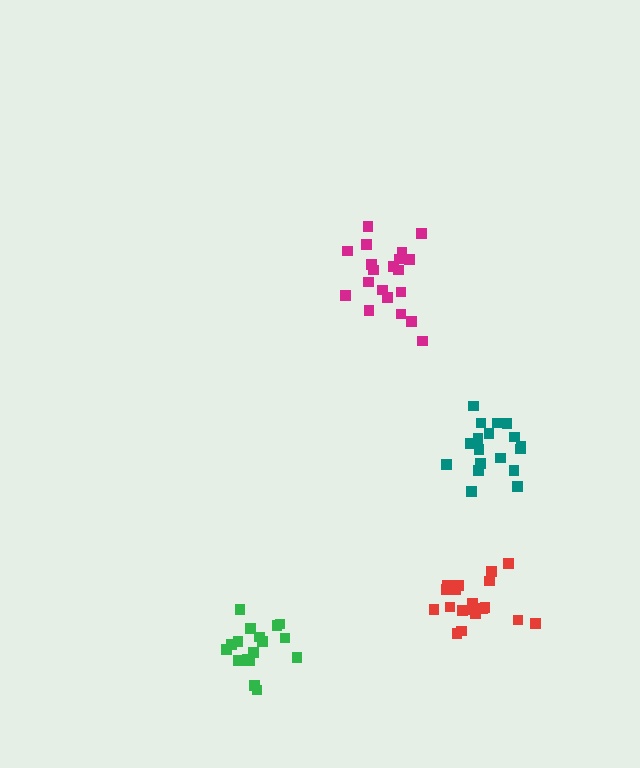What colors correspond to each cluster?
The clusters are colored: magenta, teal, red, green.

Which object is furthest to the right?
The teal cluster is rightmost.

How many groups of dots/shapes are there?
There are 4 groups.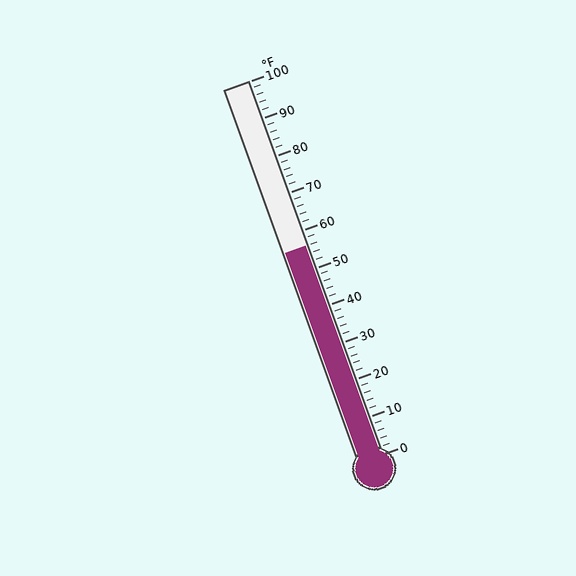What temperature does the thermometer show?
The thermometer shows approximately 56°F.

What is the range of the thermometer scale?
The thermometer scale ranges from 0°F to 100°F.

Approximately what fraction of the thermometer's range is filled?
The thermometer is filled to approximately 55% of its range.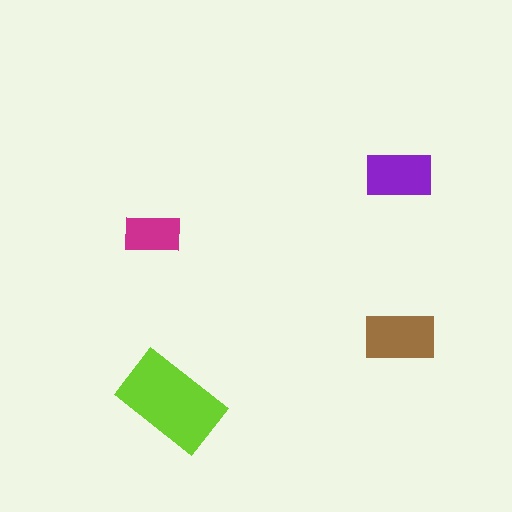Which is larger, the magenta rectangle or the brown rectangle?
The brown one.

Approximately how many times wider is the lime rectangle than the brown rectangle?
About 1.5 times wider.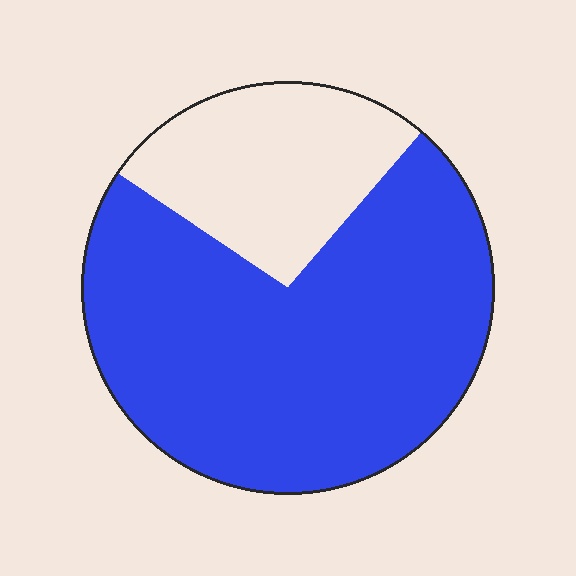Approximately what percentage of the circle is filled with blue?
Approximately 75%.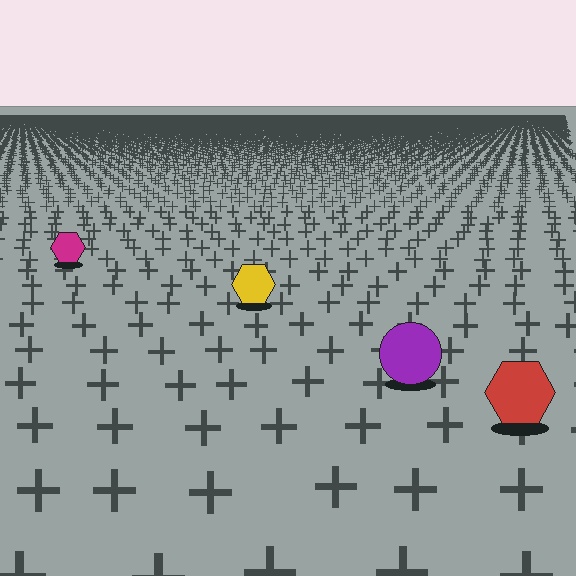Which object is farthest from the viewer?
The magenta hexagon is farthest from the viewer. It appears smaller and the ground texture around it is denser.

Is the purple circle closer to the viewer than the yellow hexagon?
Yes. The purple circle is closer — you can tell from the texture gradient: the ground texture is coarser near it.